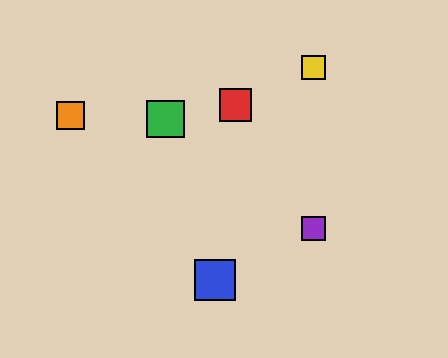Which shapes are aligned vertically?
The yellow square, the purple square are aligned vertically.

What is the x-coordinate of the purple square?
The purple square is at x≈313.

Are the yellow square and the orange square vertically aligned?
No, the yellow square is at x≈313 and the orange square is at x≈70.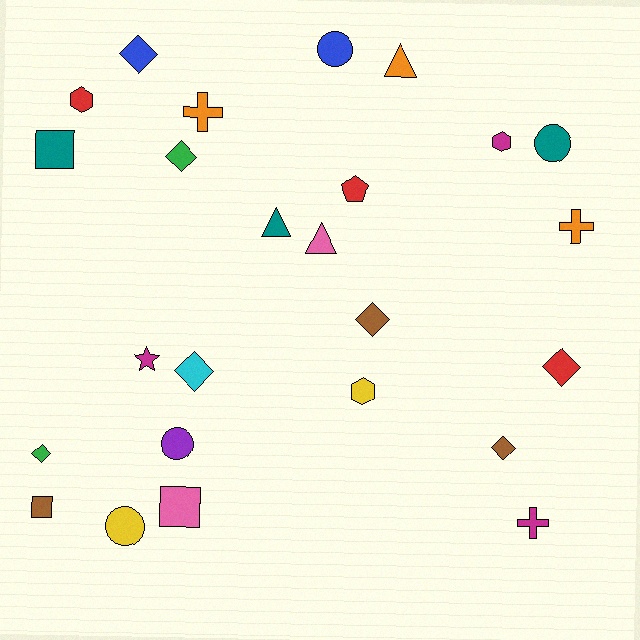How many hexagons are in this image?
There are 3 hexagons.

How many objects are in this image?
There are 25 objects.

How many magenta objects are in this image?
There are 3 magenta objects.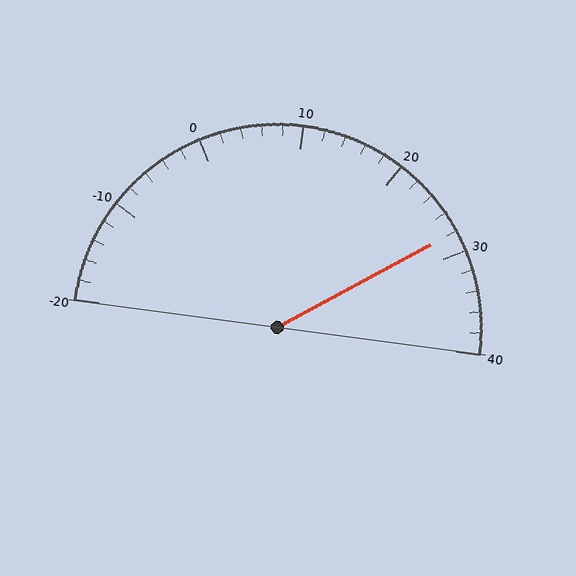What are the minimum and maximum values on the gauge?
The gauge ranges from -20 to 40.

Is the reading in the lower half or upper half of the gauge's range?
The reading is in the upper half of the range (-20 to 40).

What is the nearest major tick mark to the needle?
The nearest major tick mark is 30.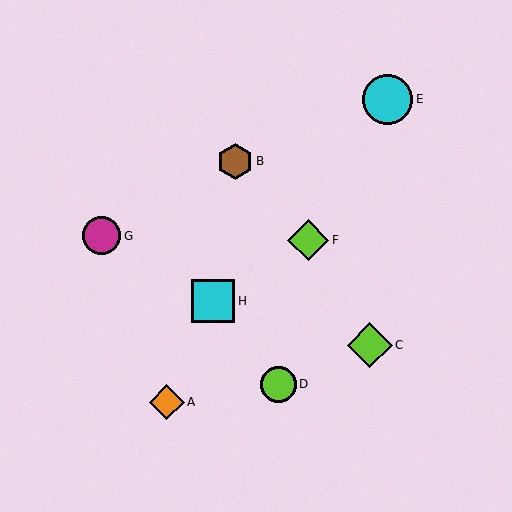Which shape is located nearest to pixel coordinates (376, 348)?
The lime diamond (labeled C) at (370, 345) is nearest to that location.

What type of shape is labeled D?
Shape D is a lime circle.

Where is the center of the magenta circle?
The center of the magenta circle is at (101, 236).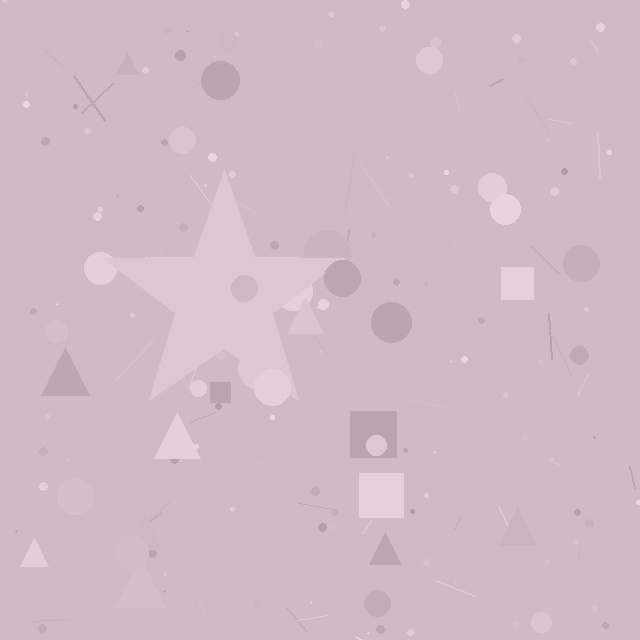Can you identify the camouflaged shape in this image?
The camouflaged shape is a star.